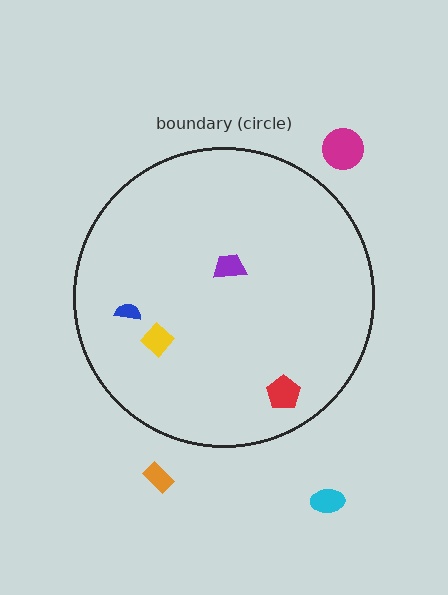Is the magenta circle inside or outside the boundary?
Outside.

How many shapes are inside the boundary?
4 inside, 3 outside.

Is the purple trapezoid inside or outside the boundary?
Inside.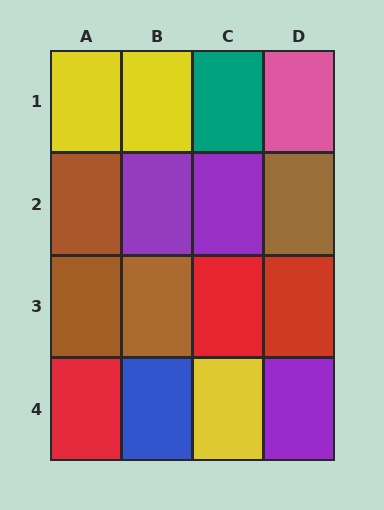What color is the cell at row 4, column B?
Blue.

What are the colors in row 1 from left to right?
Yellow, yellow, teal, pink.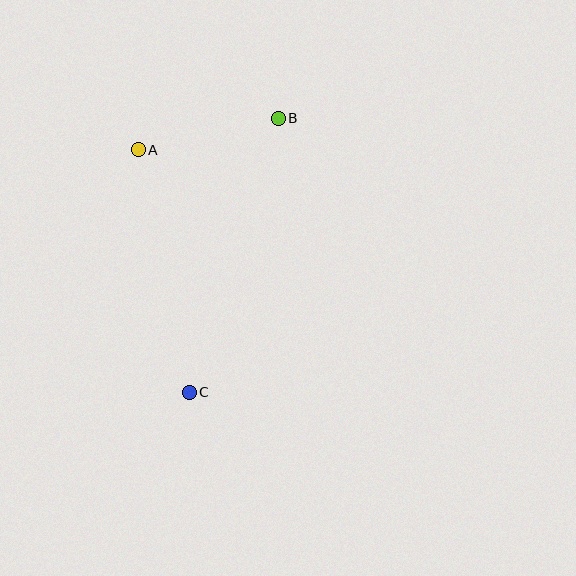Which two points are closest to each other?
Points A and B are closest to each other.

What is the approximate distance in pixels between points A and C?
The distance between A and C is approximately 248 pixels.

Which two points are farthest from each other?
Points B and C are farthest from each other.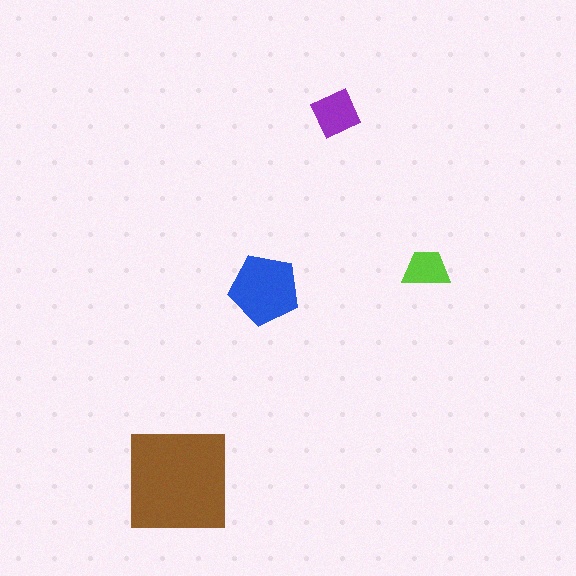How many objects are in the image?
There are 4 objects in the image.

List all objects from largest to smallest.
The brown square, the blue pentagon, the purple diamond, the lime trapezoid.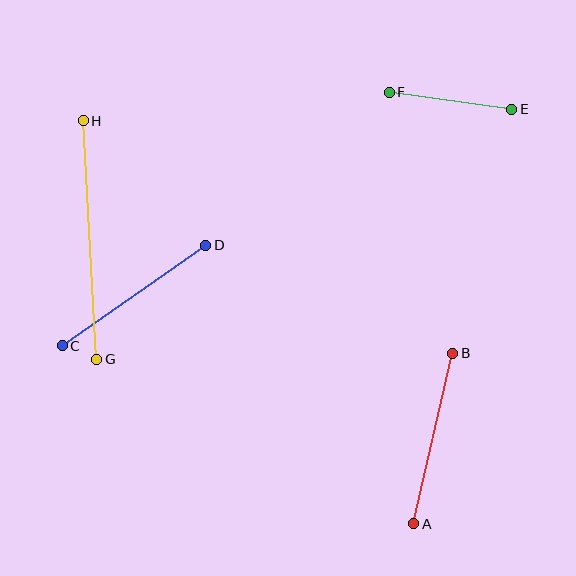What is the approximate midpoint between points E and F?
The midpoint is at approximately (450, 101) pixels.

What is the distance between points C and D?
The distance is approximately 176 pixels.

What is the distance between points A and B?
The distance is approximately 175 pixels.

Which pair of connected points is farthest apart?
Points G and H are farthest apart.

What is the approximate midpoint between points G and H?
The midpoint is at approximately (90, 240) pixels.